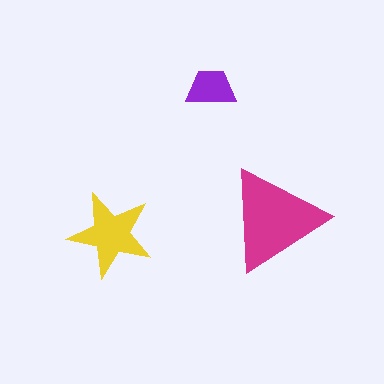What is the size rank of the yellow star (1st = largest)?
2nd.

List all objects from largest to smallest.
The magenta triangle, the yellow star, the purple trapezoid.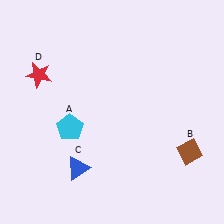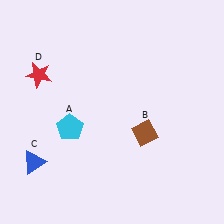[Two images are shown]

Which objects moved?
The objects that moved are: the brown diamond (B), the blue triangle (C).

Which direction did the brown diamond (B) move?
The brown diamond (B) moved left.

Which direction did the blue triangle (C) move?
The blue triangle (C) moved left.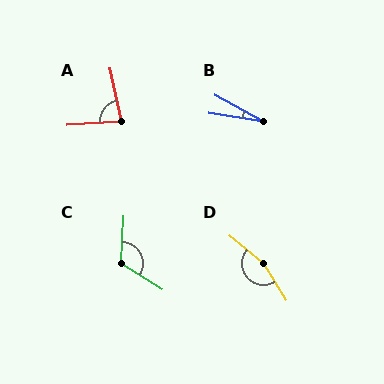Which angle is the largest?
D, at approximately 161 degrees.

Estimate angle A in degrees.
Approximately 82 degrees.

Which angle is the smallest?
B, at approximately 20 degrees.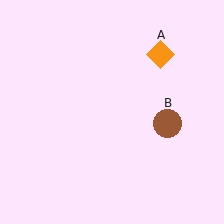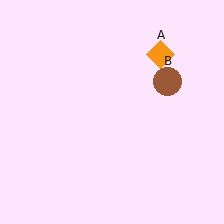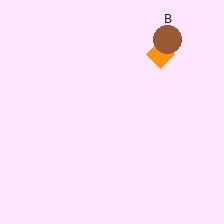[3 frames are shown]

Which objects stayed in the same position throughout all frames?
Orange diamond (object A) remained stationary.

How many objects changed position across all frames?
1 object changed position: brown circle (object B).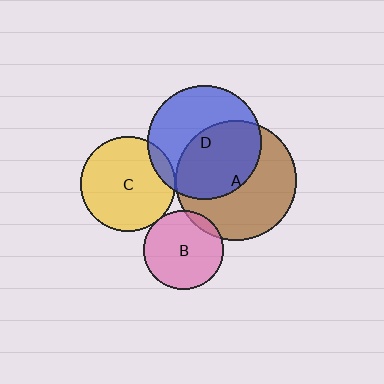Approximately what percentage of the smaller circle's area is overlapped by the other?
Approximately 50%.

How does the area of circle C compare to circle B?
Approximately 1.4 times.